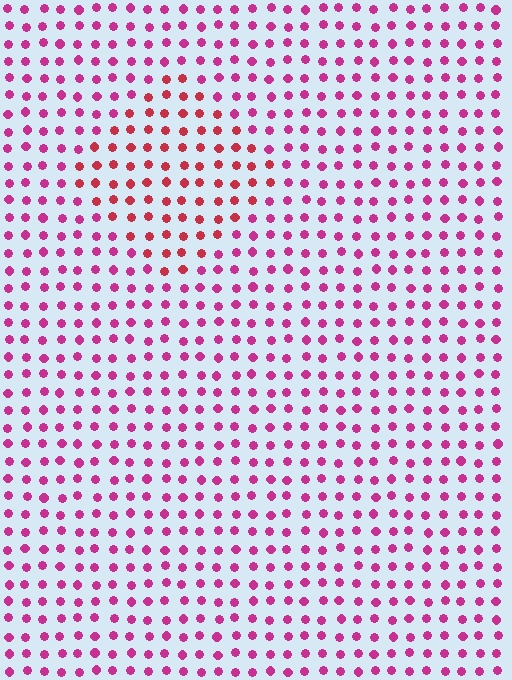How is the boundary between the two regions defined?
The boundary is defined purely by a slight shift in hue (about 30 degrees). Spacing, size, and orientation are identical on both sides.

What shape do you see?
I see a diamond.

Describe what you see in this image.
The image is filled with small magenta elements in a uniform arrangement. A diamond-shaped region is visible where the elements are tinted to a slightly different hue, forming a subtle color boundary.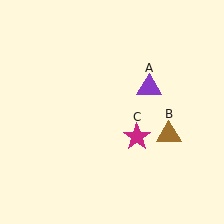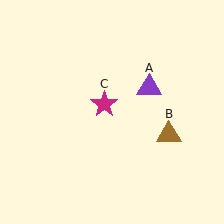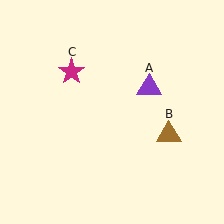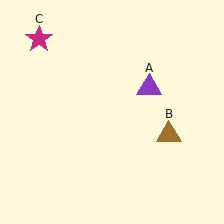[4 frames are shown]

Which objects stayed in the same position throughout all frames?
Purple triangle (object A) and brown triangle (object B) remained stationary.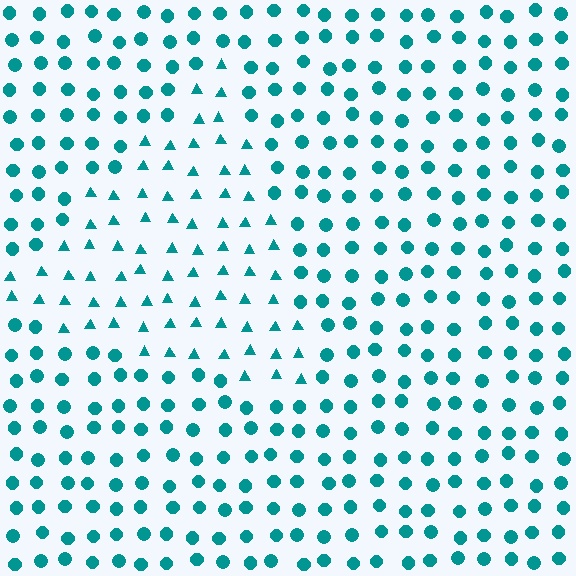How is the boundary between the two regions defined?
The boundary is defined by a change in element shape: triangles inside vs. circles outside. All elements share the same color and spacing.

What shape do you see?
I see a triangle.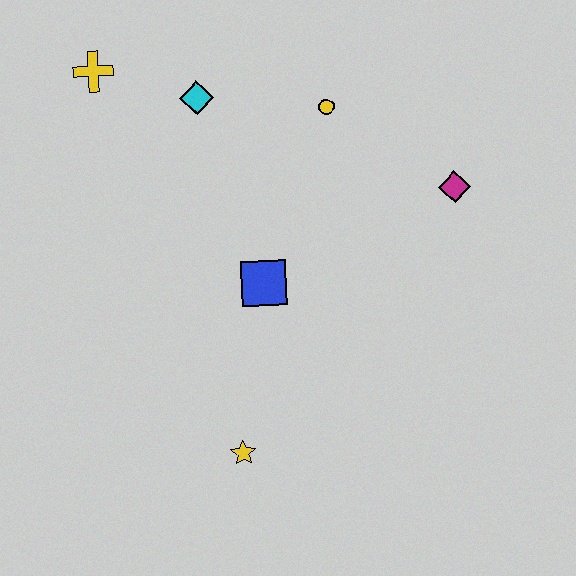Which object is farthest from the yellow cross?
The yellow star is farthest from the yellow cross.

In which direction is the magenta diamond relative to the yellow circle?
The magenta diamond is to the right of the yellow circle.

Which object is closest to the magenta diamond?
The yellow circle is closest to the magenta diamond.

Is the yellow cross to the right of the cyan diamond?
No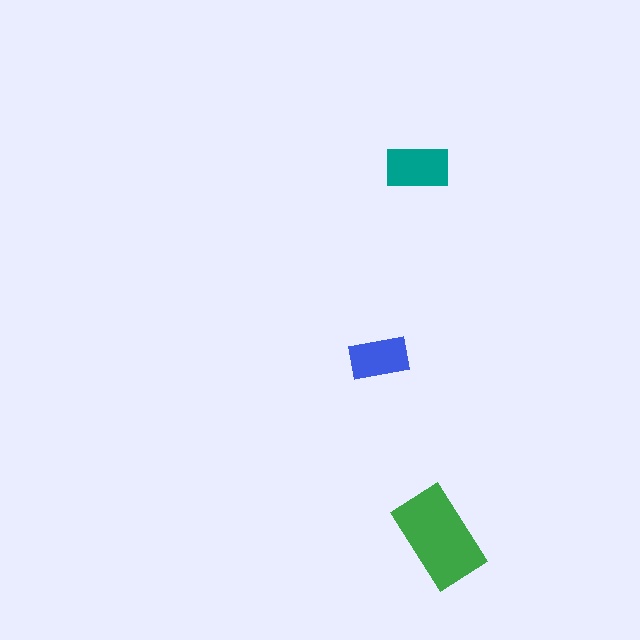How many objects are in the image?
There are 3 objects in the image.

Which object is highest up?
The teal rectangle is topmost.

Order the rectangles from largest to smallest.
the green one, the teal one, the blue one.